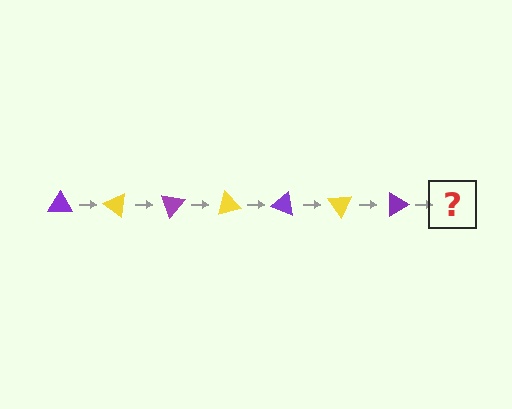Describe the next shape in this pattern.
It should be a yellow triangle, rotated 245 degrees from the start.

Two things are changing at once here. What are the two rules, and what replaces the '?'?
The two rules are that it rotates 35 degrees each step and the color cycles through purple and yellow. The '?' should be a yellow triangle, rotated 245 degrees from the start.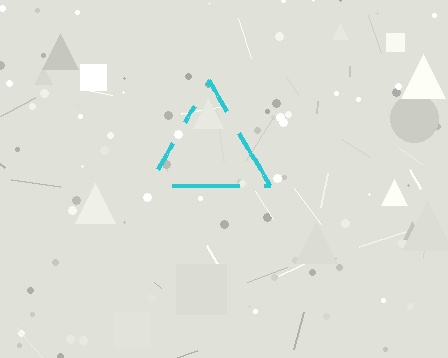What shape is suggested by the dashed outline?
The dashed outline suggests a triangle.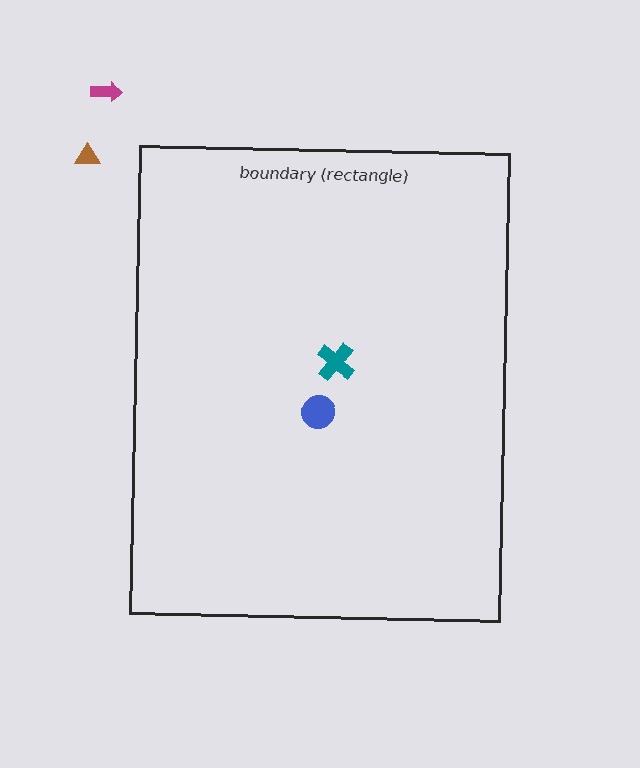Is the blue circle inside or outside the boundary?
Inside.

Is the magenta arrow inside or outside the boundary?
Outside.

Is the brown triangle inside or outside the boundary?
Outside.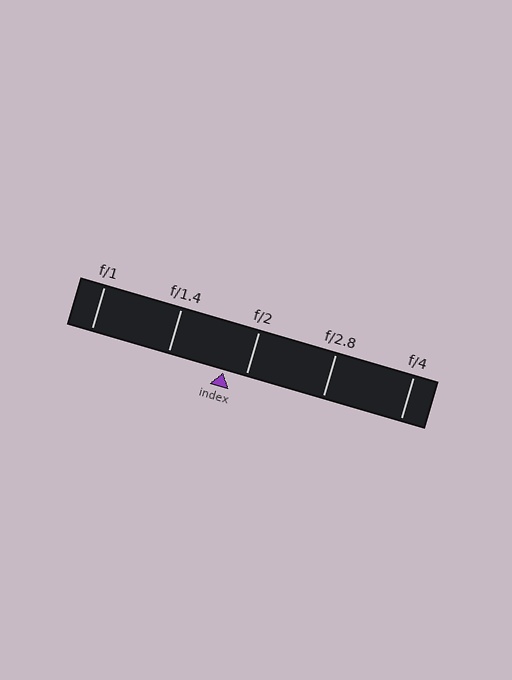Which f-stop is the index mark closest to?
The index mark is closest to f/2.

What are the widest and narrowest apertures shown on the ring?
The widest aperture shown is f/1 and the narrowest is f/4.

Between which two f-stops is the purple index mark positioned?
The index mark is between f/1.4 and f/2.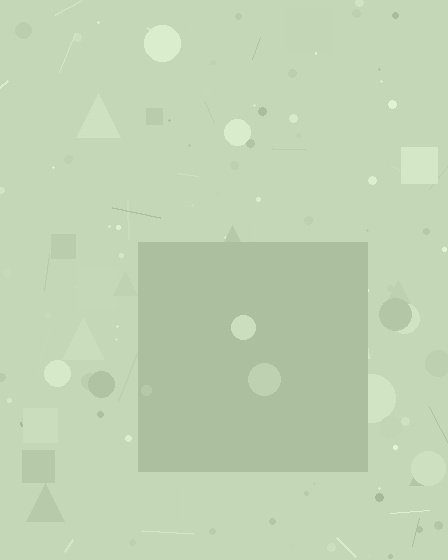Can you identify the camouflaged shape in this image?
The camouflaged shape is a square.